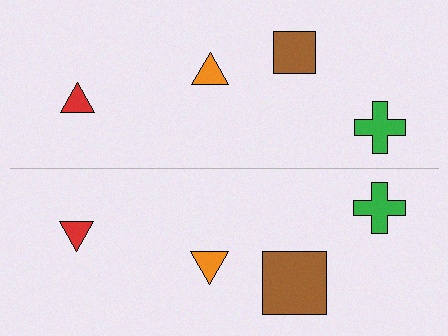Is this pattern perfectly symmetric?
No, the pattern is not perfectly symmetric. The brown square on the bottom side has a different size than its mirror counterpart.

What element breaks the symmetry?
The brown square on the bottom side has a different size than its mirror counterpart.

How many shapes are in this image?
There are 8 shapes in this image.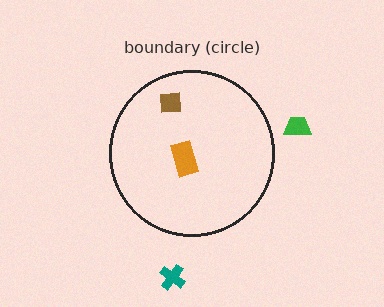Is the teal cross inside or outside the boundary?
Outside.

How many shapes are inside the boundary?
2 inside, 2 outside.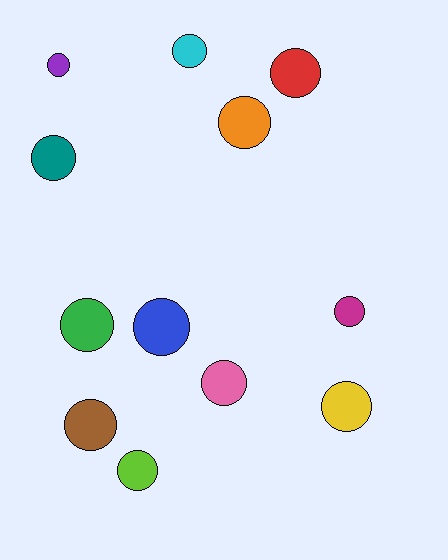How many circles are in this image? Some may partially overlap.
There are 12 circles.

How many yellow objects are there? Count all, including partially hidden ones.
There is 1 yellow object.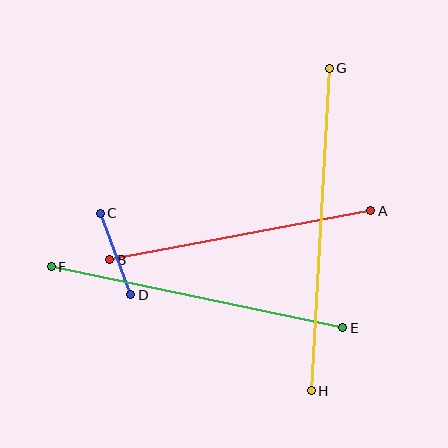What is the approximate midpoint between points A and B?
The midpoint is at approximately (240, 235) pixels.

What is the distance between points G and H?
The distance is approximately 323 pixels.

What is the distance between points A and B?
The distance is approximately 266 pixels.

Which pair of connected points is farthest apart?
Points G and H are farthest apart.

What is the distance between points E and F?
The distance is approximately 298 pixels.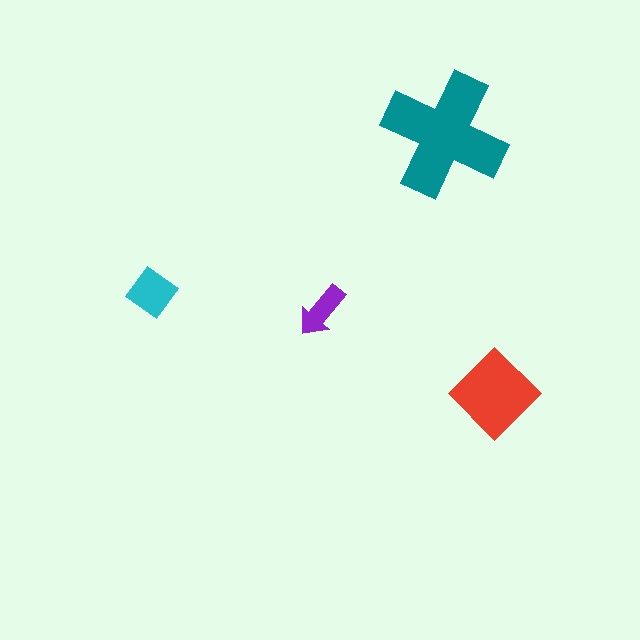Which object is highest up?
The teal cross is topmost.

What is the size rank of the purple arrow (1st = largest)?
4th.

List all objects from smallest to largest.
The purple arrow, the cyan diamond, the red diamond, the teal cross.